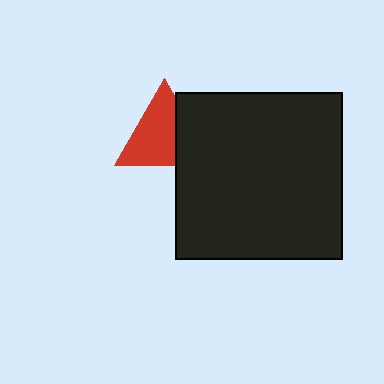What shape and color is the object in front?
The object in front is a black square.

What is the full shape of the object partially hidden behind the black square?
The partially hidden object is a red triangle.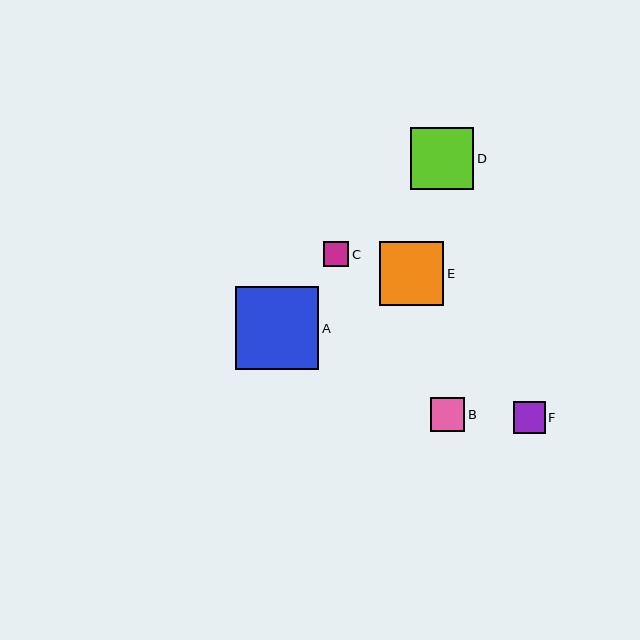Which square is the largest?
Square A is the largest with a size of approximately 83 pixels.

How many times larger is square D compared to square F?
Square D is approximately 2.0 times the size of square F.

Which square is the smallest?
Square C is the smallest with a size of approximately 25 pixels.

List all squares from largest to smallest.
From largest to smallest: A, E, D, B, F, C.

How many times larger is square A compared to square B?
Square A is approximately 2.4 times the size of square B.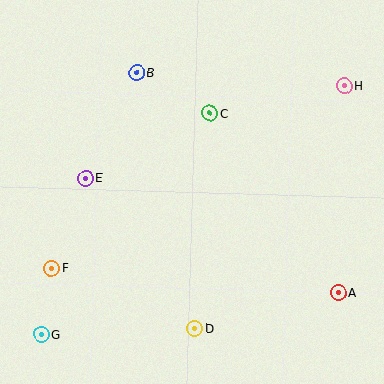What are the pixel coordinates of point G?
Point G is at (41, 335).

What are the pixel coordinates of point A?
Point A is at (339, 292).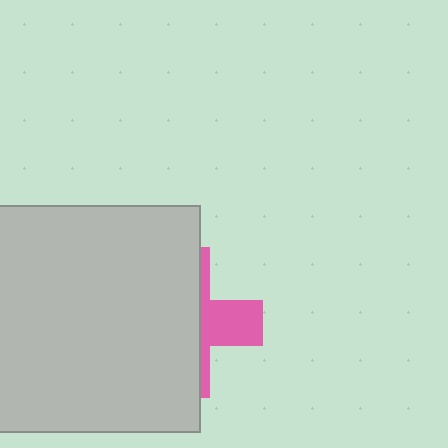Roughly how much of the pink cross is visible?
A small part of it is visible (roughly 32%).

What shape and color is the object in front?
The object in front is a light gray square.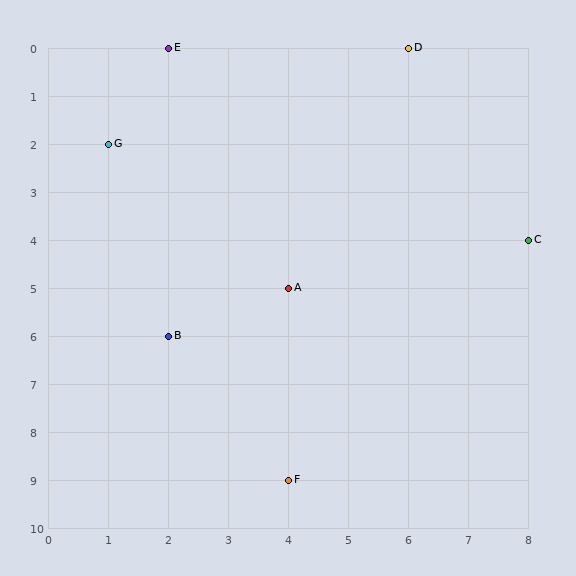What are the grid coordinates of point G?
Point G is at grid coordinates (1, 2).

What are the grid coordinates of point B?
Point B is at grid coordinates (2, 6).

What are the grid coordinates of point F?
Point F is at grid coordinates (4, 9).